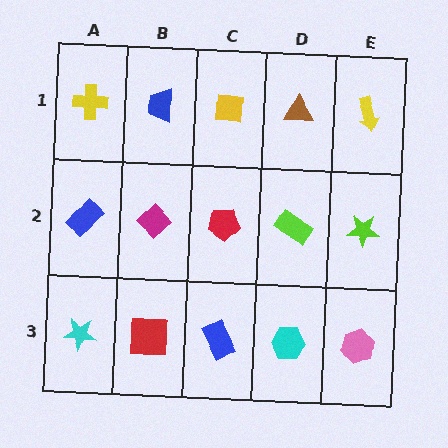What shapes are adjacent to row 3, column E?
A lime star (row 2, column E), a cyan hexagon (row 3, column D).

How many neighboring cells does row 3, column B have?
3.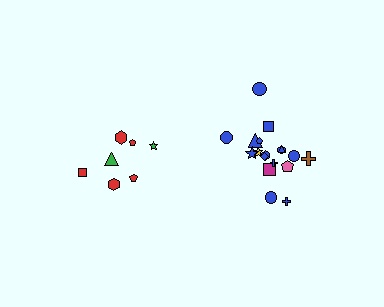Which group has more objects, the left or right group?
The right group.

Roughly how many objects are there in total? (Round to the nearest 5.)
Roughly 25 objects in total.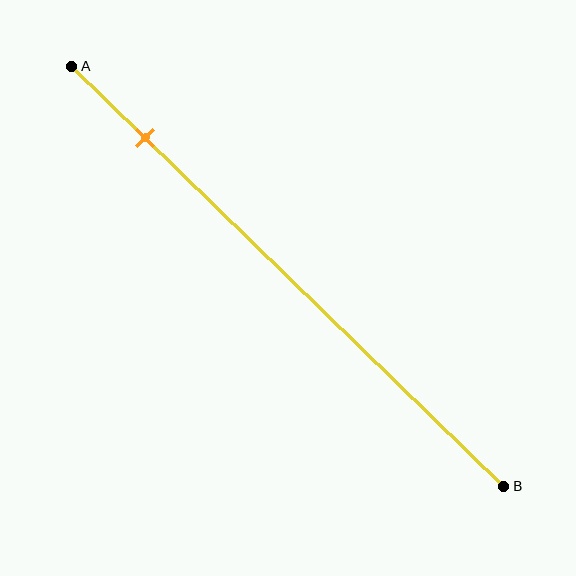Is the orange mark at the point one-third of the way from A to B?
No, the mark is at about 15% from A, not at the 33% one-third point.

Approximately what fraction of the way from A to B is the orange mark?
The orange mark is approximately 15% of the way from A to B.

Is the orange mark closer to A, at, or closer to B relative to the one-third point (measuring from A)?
The orange mark is closer to point A than the one-third point of segment AB.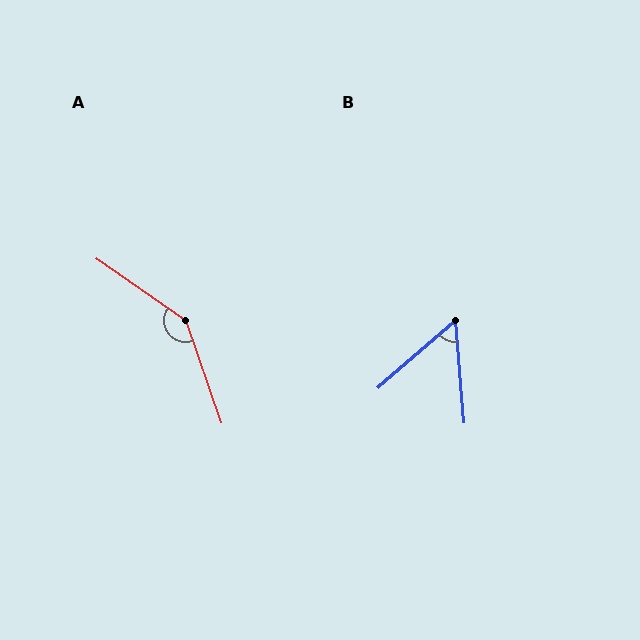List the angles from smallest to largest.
B (54°), A (144°).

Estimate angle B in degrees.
Approximately 54 degrees.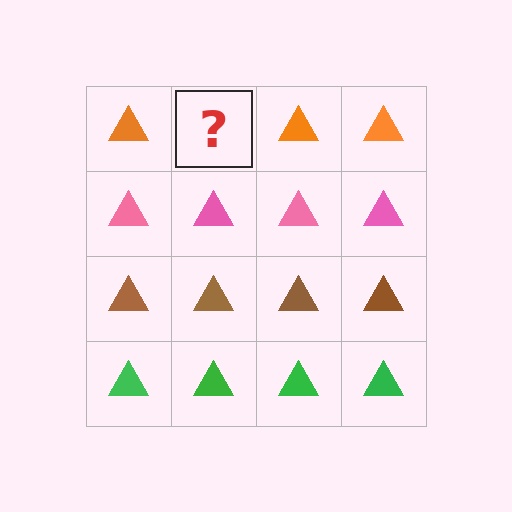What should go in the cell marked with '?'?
The missing cell should contain an orange triangle.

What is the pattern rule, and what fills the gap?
The rule is that each row has a consistent color. The gap should be filled with an orange triangle.